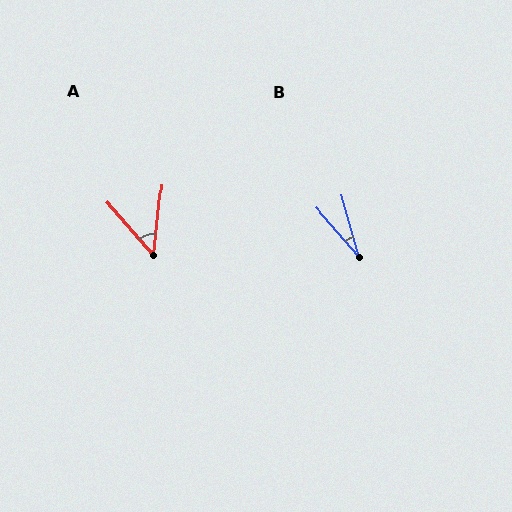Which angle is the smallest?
B, at approximately 25 degrees.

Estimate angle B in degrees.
Approximately 25 degrees.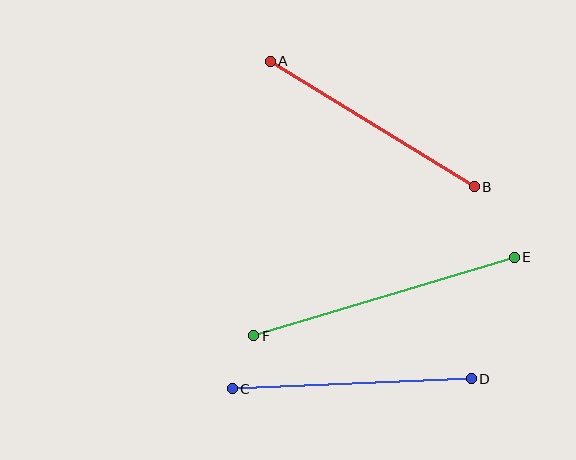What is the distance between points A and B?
The distance is approximately 239 pixels.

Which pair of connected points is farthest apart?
Points E and F are farthest apart.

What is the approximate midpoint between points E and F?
The midpoint is at approximately (384, 297) pixels.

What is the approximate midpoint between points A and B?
The midpoint is at approximately (372, 124) pixels.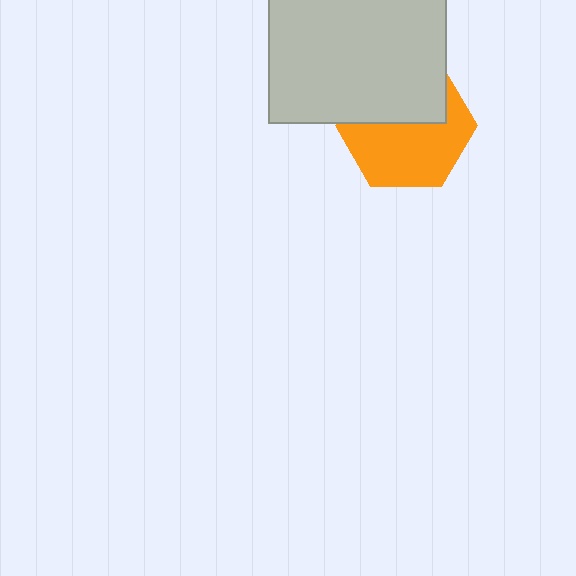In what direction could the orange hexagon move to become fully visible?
The orange hexagon could move down. That would shift it out from behind the light gray square entirely.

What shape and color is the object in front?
The object in front is a light gray square.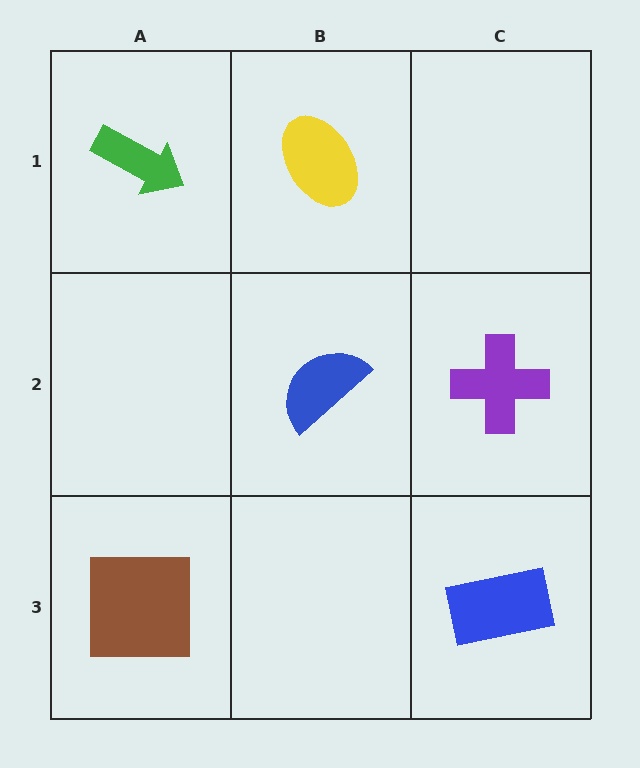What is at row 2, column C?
A purple cross.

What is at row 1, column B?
A yellow ellipse.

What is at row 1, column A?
A green arrow.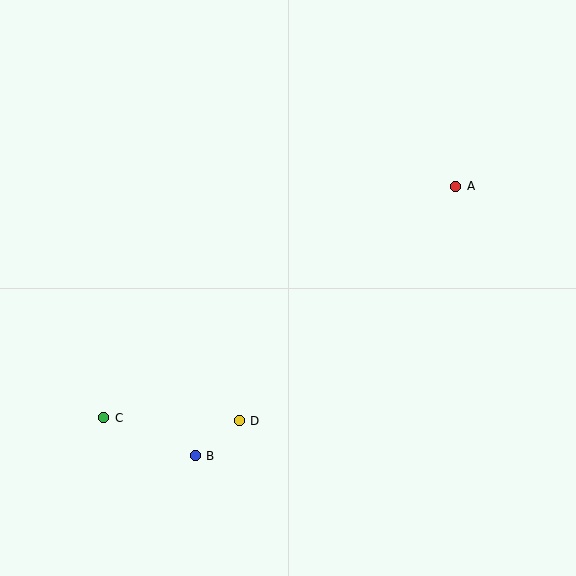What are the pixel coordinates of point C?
Point C is at (104, 418).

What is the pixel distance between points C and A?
The distance between C and A is 421 pixels.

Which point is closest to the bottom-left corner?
Point C is closest to the bottom-left corner.